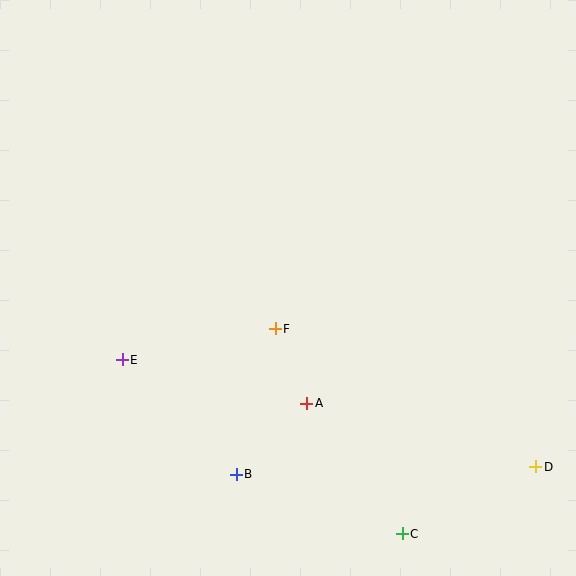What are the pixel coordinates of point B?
Point B is at (236, 474).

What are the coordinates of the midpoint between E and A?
The midpoint between E and A is at (214, 382).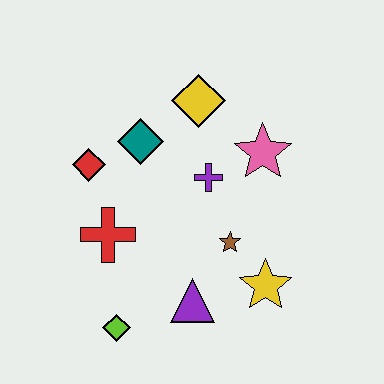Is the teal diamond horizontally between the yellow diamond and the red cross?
Yes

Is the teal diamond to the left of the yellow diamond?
Yes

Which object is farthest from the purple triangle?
The yellow diamond is farthest from the purple triangle.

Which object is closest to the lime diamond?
The purple triangle is closest to the lime diamond.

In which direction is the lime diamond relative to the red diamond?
The lime diamond is below the red diamond.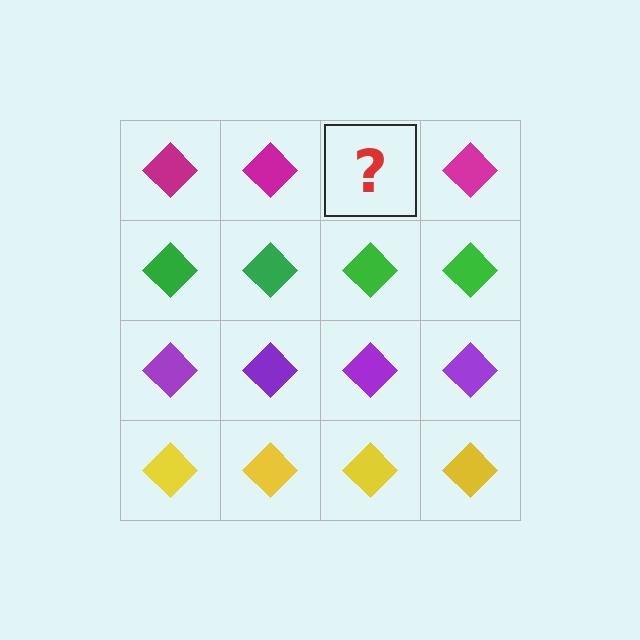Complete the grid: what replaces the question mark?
The question mark should be replaced with a magenta diamond.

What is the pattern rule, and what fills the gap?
The rule is that each row has a consistent color. The gap should be filled with a magenta diamond.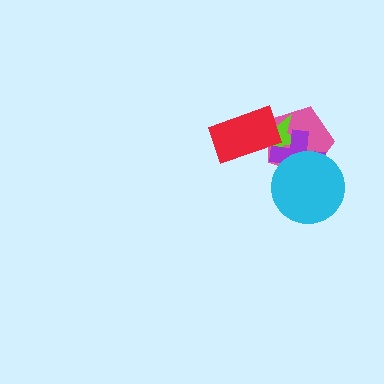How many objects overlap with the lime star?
3 objects overlap with the lime star.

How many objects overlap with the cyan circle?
2 objects overlap with the cyan circle.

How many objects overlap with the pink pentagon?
4 objects overlap with the pink pentagon.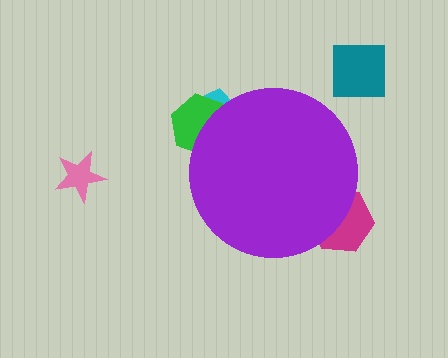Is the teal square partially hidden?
No, the teal square is fully visible.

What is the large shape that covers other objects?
A purple circle.